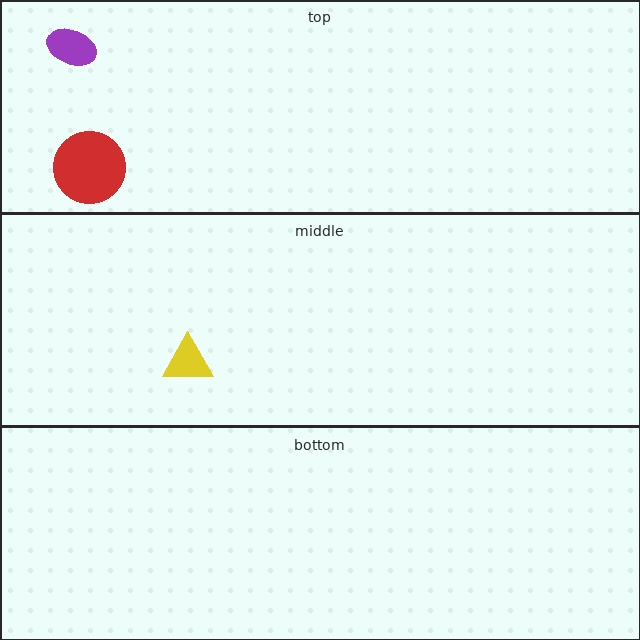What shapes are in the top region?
The purple ellipse, the red circle.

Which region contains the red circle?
The top region.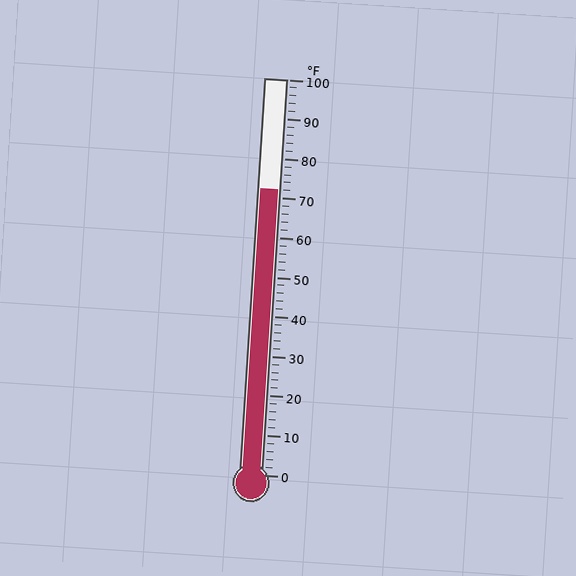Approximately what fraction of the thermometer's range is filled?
The thermometer is filled to approximately 70% of its range.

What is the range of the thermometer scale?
The thermometer scale ranges from 0°F to 100°F.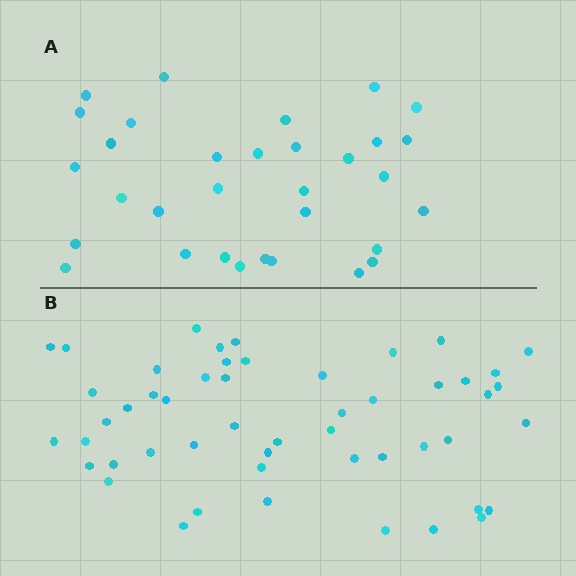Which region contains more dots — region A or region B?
Region B (the bottom region) has more dots.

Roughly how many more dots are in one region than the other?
Region B has approximately 20 more dots than region A.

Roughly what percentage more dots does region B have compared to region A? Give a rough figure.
About 60% more.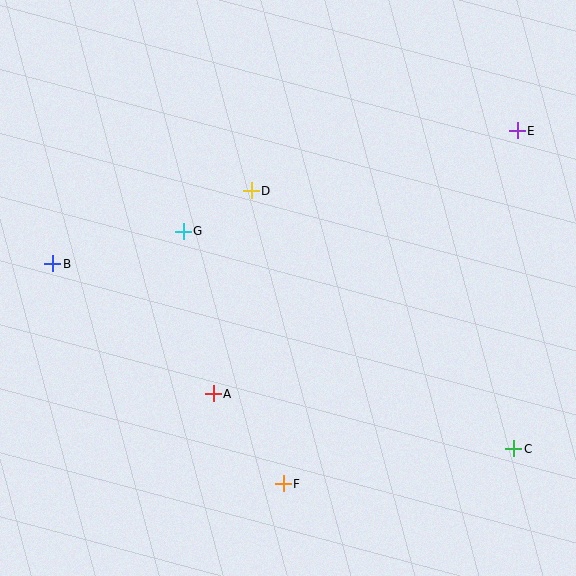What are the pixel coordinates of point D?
Point D is at (251, 191).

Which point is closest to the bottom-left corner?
Point A is closest to the bottom-left corner.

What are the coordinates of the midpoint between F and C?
The midpoint between F and C is at (399, 466).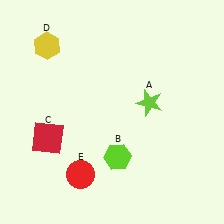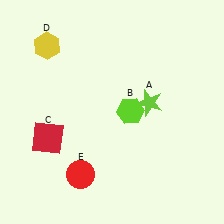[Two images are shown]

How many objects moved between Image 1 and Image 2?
1 object moved between the two images.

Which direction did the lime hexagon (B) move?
The lime hexagon (B) moved up.